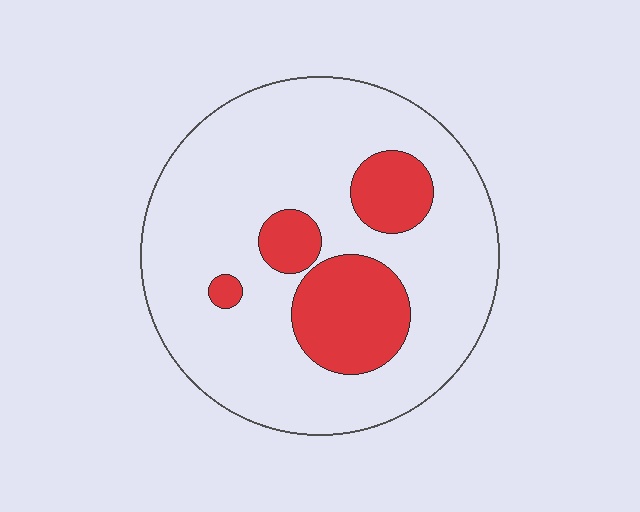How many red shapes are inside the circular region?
4.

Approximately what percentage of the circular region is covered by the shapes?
Approximately 20%.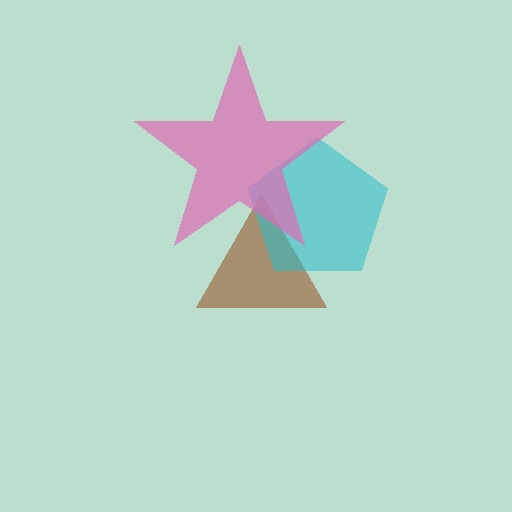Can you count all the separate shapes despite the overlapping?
Yes, there are 3 separate shapes.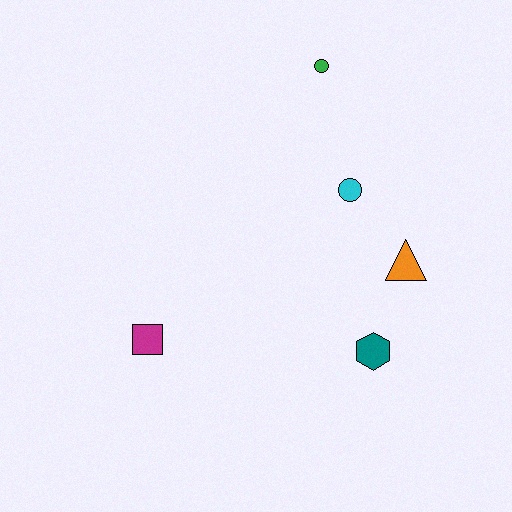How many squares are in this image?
There is 1 square.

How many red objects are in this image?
There are no red objects.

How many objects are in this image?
There are 5 objects.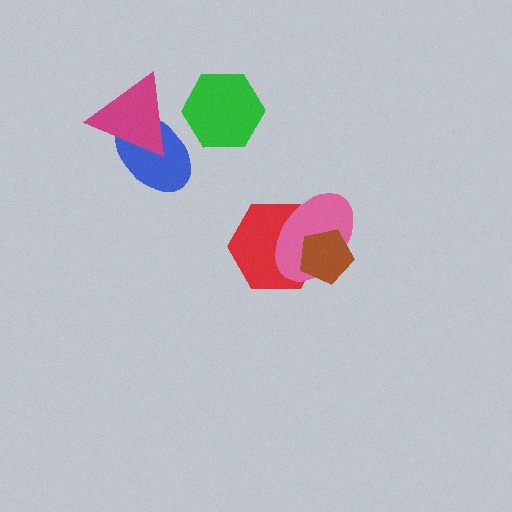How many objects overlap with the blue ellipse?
1 object overlaps with the blue ellipse.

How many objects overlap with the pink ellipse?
2 objects overlap with the pink ellipse.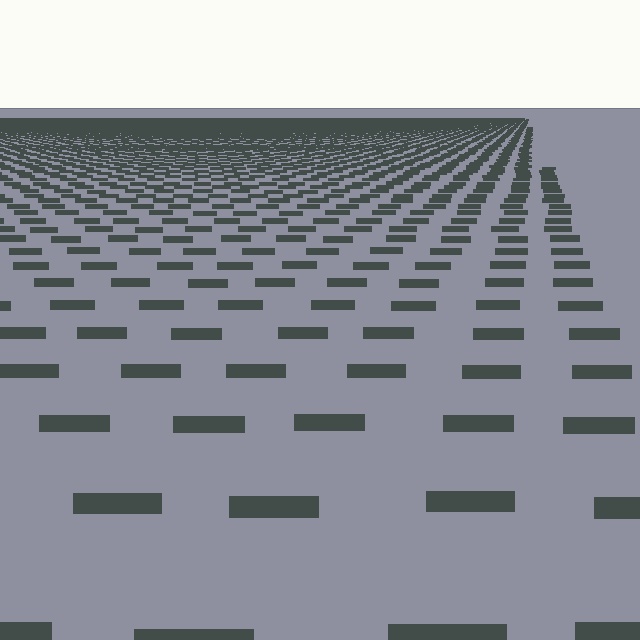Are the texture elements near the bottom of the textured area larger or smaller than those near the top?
Larger. Near the bottom, elements are closer to the viewer and appear at a bigger on-screen size.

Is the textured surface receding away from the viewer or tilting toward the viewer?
The surface is receding away from the viewer. Texture elements get smaller and denser toward the top.